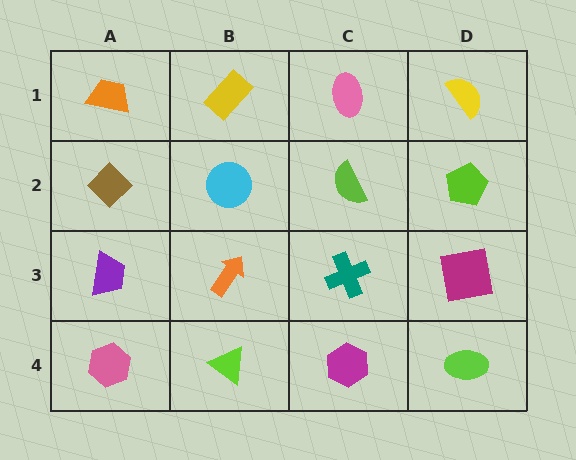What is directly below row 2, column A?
A purple trapezoid.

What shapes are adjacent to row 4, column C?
A teal cross (row 3, column C), a lime triangle (row 4, column B), a lime ellipse (row 4, column D).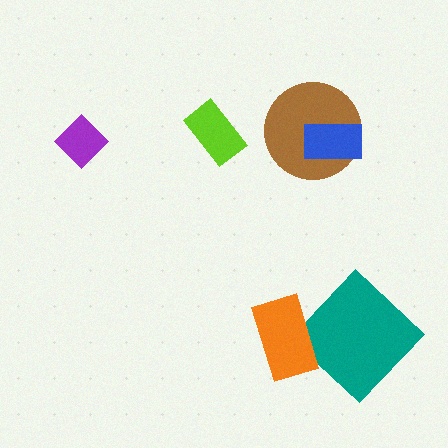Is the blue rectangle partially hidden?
No, no other shape covers it.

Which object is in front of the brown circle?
The blue rectangle is in front of the brown circle.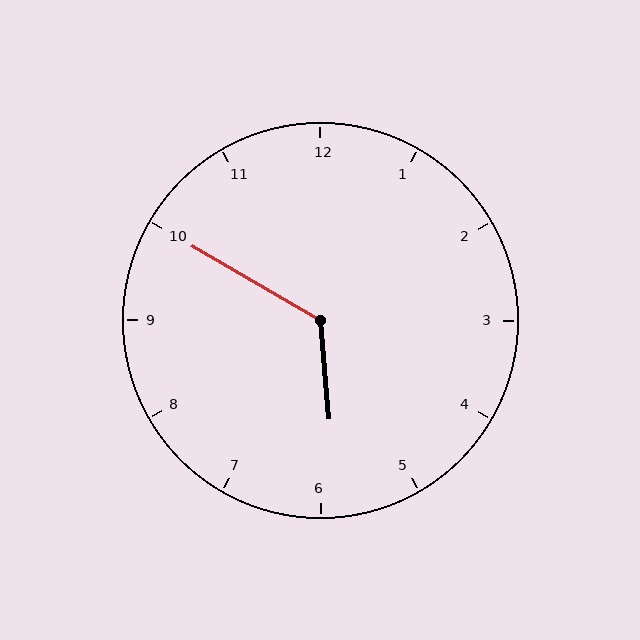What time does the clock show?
5:50.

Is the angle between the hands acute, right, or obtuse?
It is obtuse.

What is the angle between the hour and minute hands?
Approximately 125 degrees.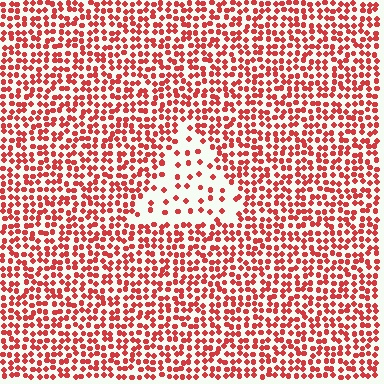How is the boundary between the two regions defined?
The boundary is defined by a change in element density (approximately 2.9x ratio). All elements are the same color, size, and shape.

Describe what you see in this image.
The image contains small red elements arranged at two different densities. A triangle-shaped region is visible where the elements are less densely packed than the surrounding area.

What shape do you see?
I see a triangle.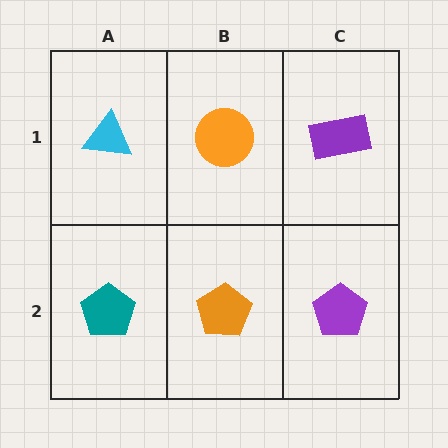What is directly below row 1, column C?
A purple pentagon.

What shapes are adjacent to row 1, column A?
A teal pentagon (row 2, column A), an orange circle (row 1, column B).